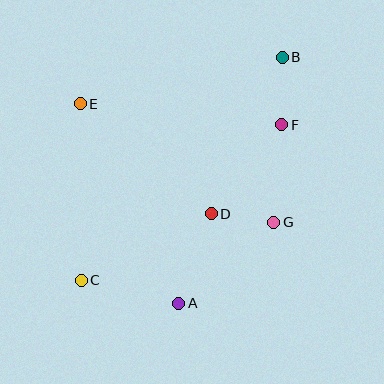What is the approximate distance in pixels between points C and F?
The distance between C and F is approximately 254 pixels.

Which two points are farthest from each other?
Points B and C are farthest from each other.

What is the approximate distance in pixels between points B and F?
The distance between B and F is approximately 68 pixels.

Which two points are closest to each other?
Points D and G are closest to each other.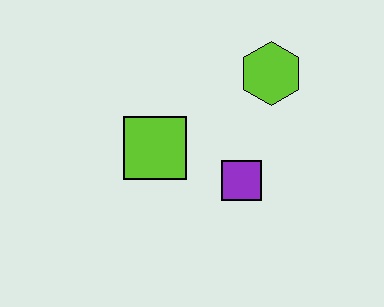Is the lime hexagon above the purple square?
Yes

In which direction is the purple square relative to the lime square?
The purple square is to the right of the lime square.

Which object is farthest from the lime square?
The lime hexagon is farthest from the lime square.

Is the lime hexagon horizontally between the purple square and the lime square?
No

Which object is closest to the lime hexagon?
The purple square is closest to the lime hexagon.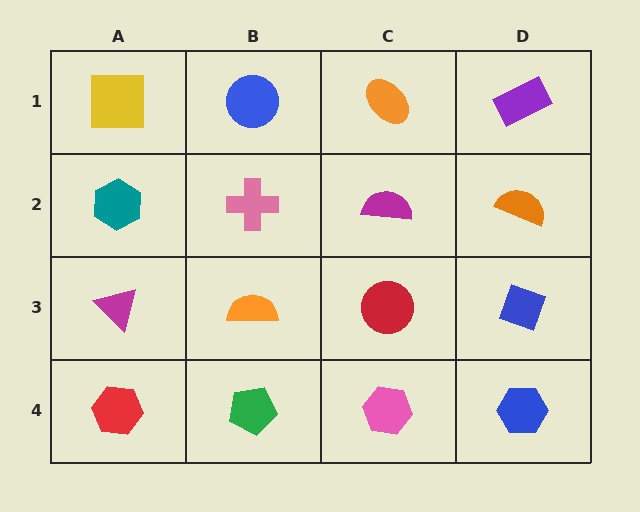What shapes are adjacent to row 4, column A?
A magenta triangle (row 3, column A), a green pentagon (row 4, column B).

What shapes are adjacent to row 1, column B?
A pink cross (row 2, column B), a yellow square (row 1, column A), an orange ellipse (row 1, column C).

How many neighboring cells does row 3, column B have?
4.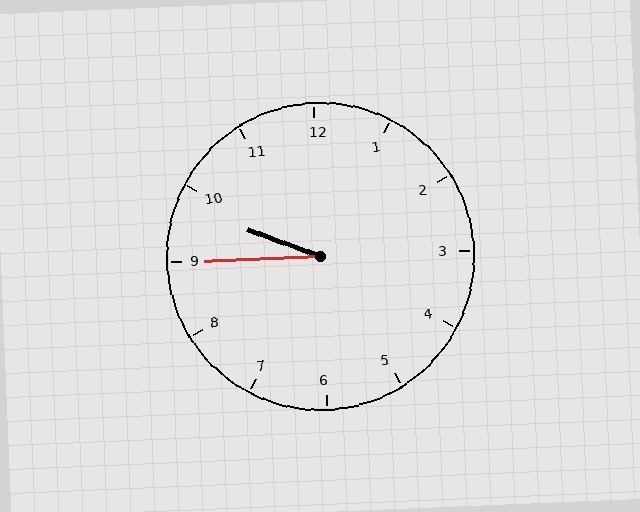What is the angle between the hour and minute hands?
Approximately 22 degrees.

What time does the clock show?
9:45.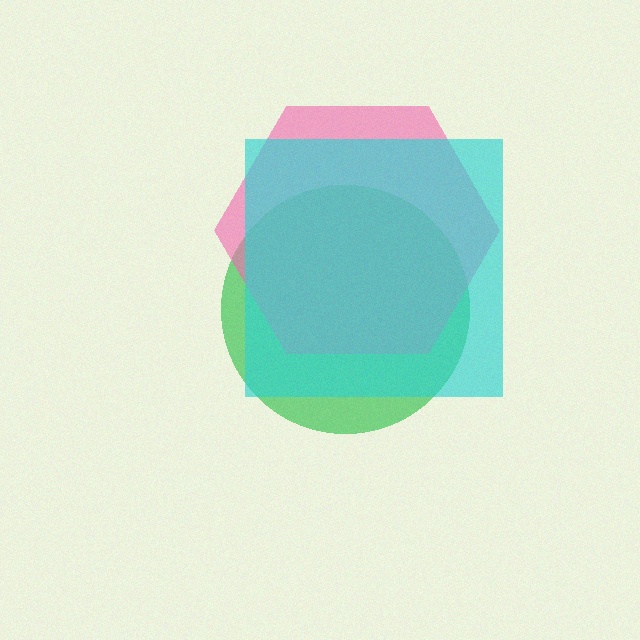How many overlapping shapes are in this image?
There are 3 overlapping shapes in the image.